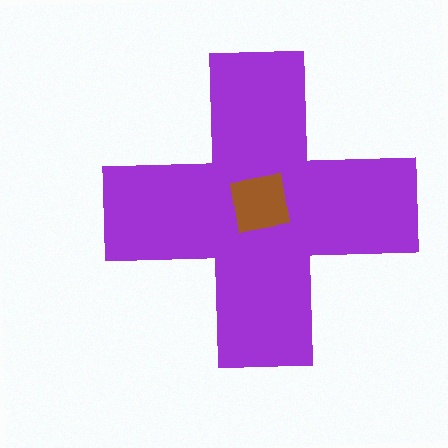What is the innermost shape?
The brown square.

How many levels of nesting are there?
2.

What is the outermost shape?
The purple cross.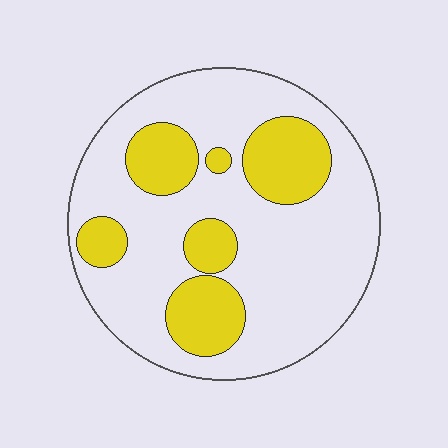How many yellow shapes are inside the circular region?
6.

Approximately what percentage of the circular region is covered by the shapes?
Approximately 25%.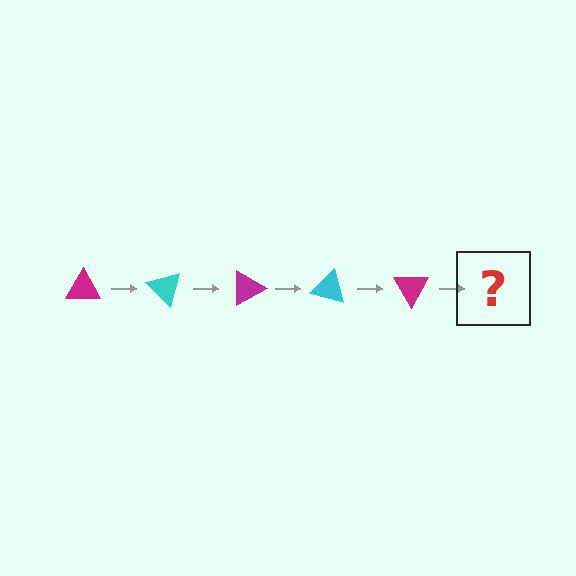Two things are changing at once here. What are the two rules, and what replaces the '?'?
The two rules are that it rotates 45 degrees each step and the color cycles through magenta and cyan. The '?' should be a cyan triangle, rotated 225 degrees from the start.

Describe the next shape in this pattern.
It should be a cyan triangle, rotated 225 degrees from the start.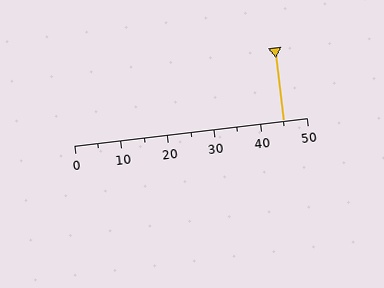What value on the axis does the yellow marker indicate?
The marker indicates approximately 45.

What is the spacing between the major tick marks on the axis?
The major ticks are spaced 10 apart.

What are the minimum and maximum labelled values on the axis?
The axis runs from 0 to 50.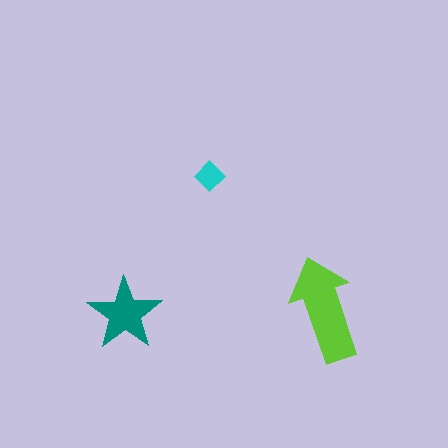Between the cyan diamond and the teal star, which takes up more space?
The teal star.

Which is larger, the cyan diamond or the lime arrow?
The lime arrow.